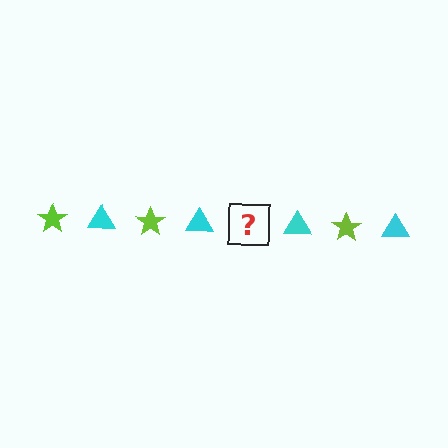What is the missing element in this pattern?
The missing element is a lime star.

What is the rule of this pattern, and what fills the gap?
The rule is that the pattern alternates between lime star and cyan triangle. The gap should be filled with a lime star.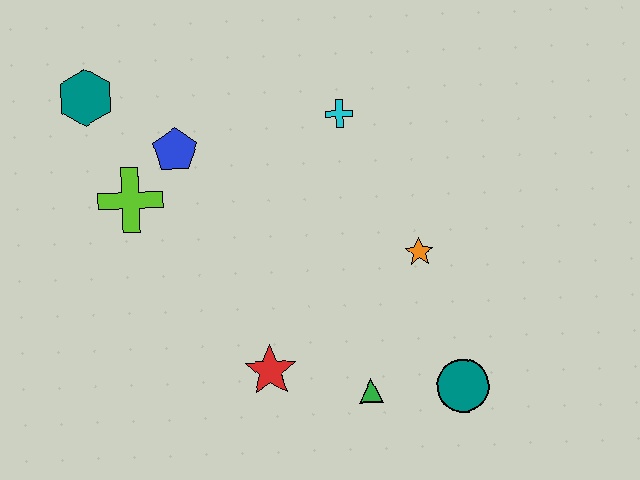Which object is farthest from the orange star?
The teal hexagon is farthest from the orange star.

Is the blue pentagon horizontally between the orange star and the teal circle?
No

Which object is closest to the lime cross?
The blue pentagon is closest to the lime cross.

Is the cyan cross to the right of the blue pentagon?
Yes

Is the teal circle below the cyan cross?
Yes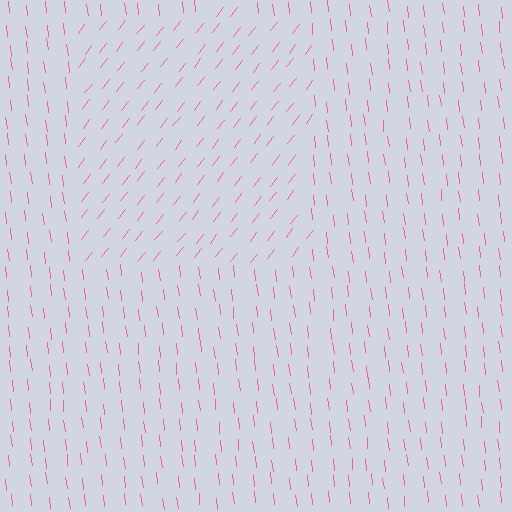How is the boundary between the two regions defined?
The boundary is defined purely by a change in line orientation (approximately 45 degrees difference). All lines are the same color and thickness.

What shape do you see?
I see a rectangle.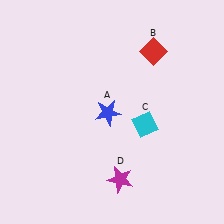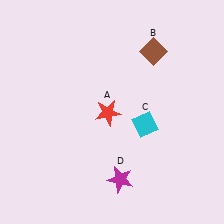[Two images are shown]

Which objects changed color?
A changed from blue to red. B changed from red to brown.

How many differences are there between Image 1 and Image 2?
There are 2 differences between the two images.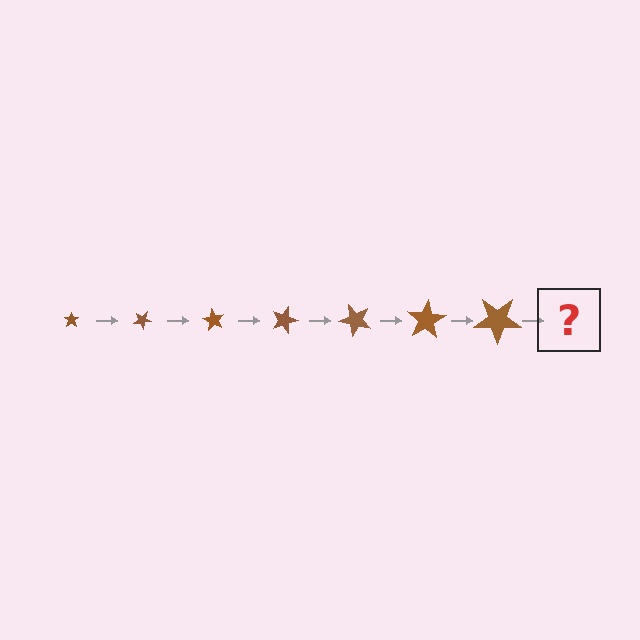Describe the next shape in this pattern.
It should be a star, larger than the previous one and rotated 210 degrees from the start.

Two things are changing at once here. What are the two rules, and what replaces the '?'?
The two rules are that the star grows larger each step and it rotates 30 degrees each step. The '?' should be a star, larger than the previous one and rotated 210 degrees from the start.